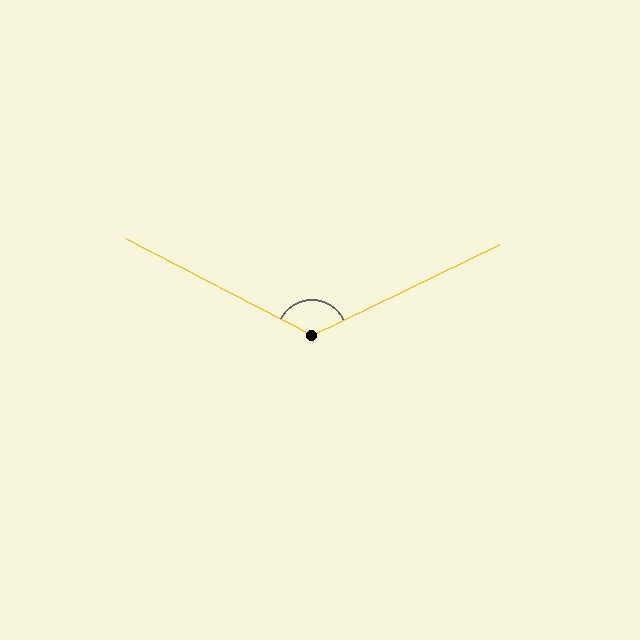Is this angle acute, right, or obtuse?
It is obtuse.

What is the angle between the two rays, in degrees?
Approximately 127 degrees.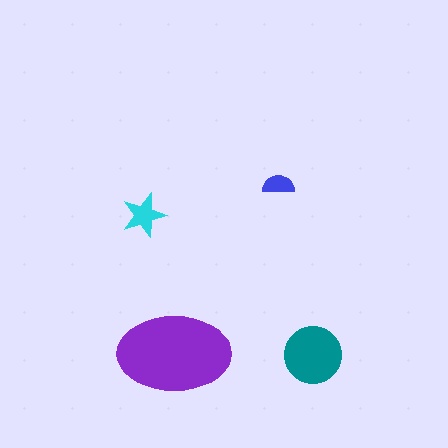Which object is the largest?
The purple ellipse.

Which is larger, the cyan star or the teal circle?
The teal circle.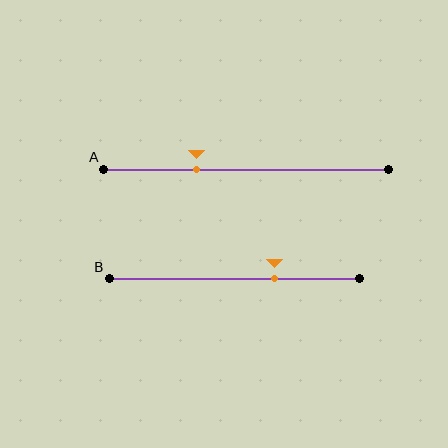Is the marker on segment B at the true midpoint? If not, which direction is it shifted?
No, the marker on segment B is shifted to the right by about 16% of the segment length.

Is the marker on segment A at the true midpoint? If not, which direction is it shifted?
No, the marker on segment A is shifted to the left by about 18% of the segment length.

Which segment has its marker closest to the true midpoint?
Segment B has its marker closest to the true midpoint.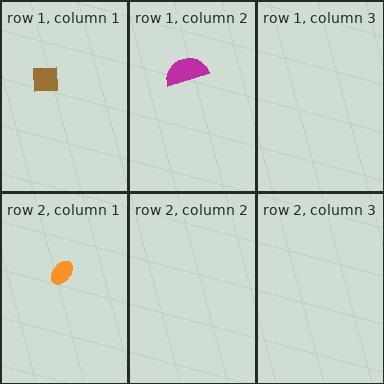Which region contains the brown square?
The row 1, column 1 region.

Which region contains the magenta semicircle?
The row 1, column 2 region.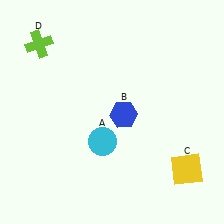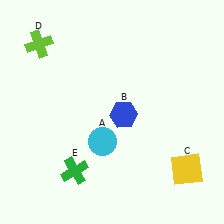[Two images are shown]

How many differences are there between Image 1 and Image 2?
There is 1 difference between the two images.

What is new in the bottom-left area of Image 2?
A green cross (E) was added in the bottom-left area of Image 2.